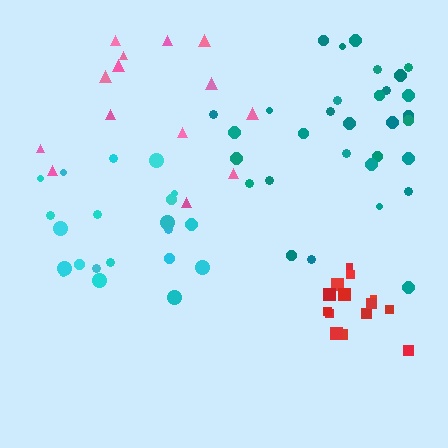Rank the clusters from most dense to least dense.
red, cyan, teal, pink.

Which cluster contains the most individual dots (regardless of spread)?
Teal (31).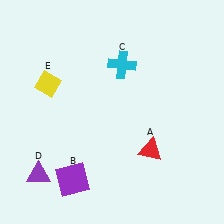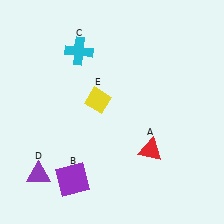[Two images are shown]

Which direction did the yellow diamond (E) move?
The yellow diamond (E) moved right.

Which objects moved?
The objects that moved are: the cyan cross (C), the yellow diamond (E).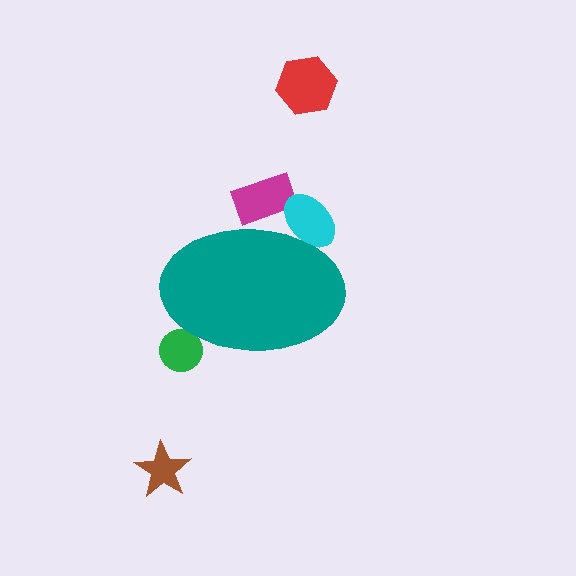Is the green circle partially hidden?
Yes, the green circle is partially hidden behind the teal ellipse.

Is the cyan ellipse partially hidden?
Yes, the cyan ellipse is partially hidden behind the teal ellipse.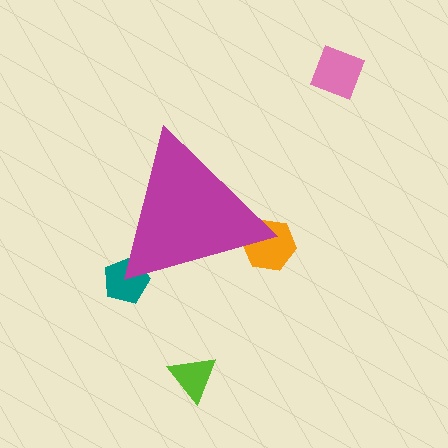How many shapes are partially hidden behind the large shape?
2 shapes are partially hidden.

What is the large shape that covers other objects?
A magenta triangle.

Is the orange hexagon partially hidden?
Yes, the orange hexagon is partially hidden behind the magenta triangle.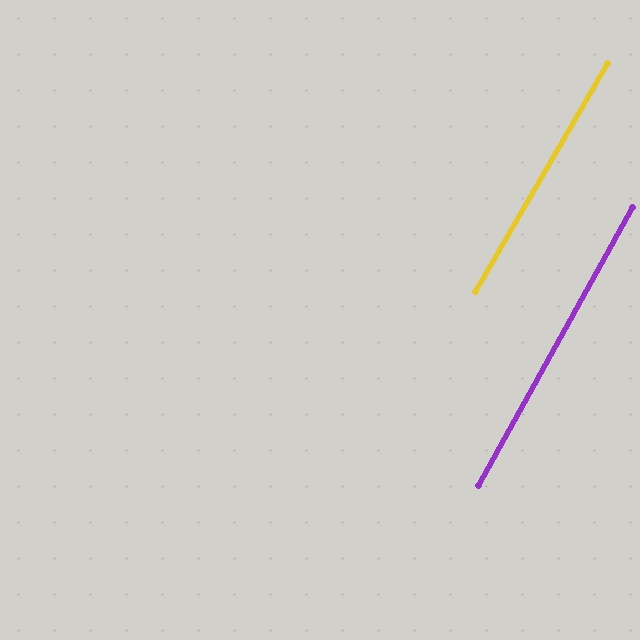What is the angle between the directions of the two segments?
Approximately 1 degree.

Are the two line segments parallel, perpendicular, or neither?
Parallel — their directions differ by only 0.9°.